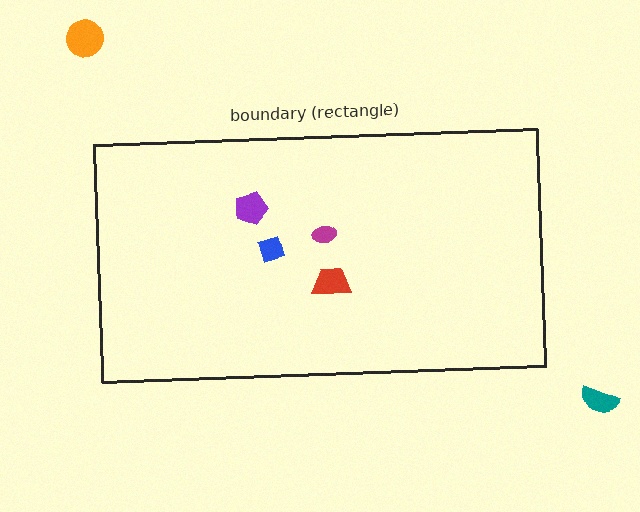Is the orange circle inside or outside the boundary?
Outside.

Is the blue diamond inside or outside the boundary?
Inside.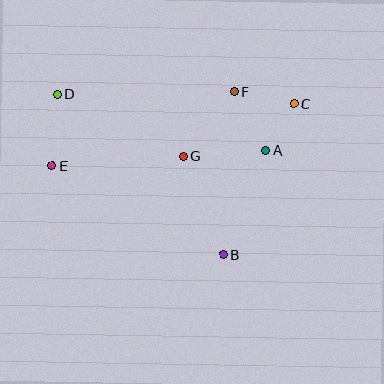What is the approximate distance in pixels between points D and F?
The distance between D and F is approximately 177 pixels.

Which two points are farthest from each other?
Points C and E are farthest from each other.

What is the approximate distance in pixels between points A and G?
The distance between A and G is approximately 83 pixels.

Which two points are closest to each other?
Points A and C are closest to each other.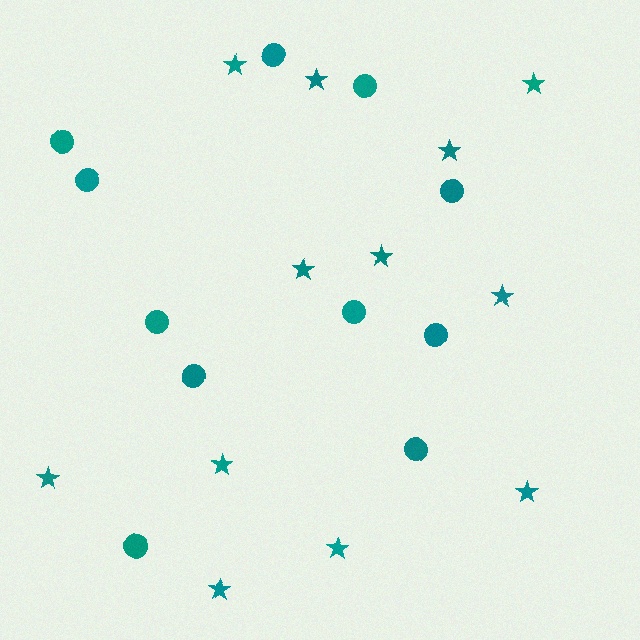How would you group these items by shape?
There are 2 groups: one group of stars (12) and one group of circles (11).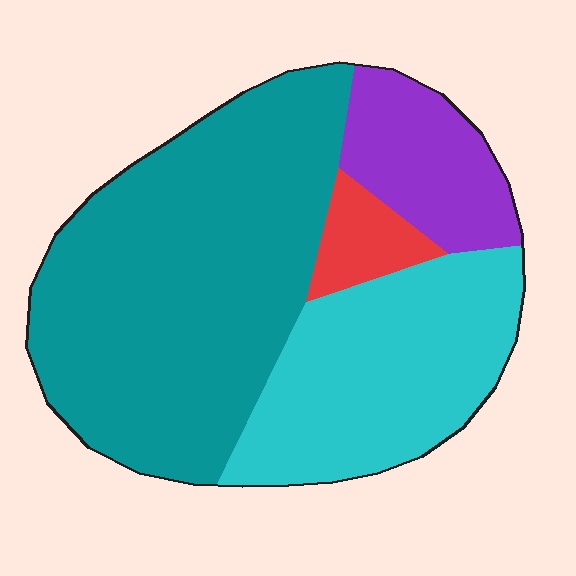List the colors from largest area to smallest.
From largest to smallest: teal, cyan, purple, red.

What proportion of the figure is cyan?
Cyan covers 29% of the figure.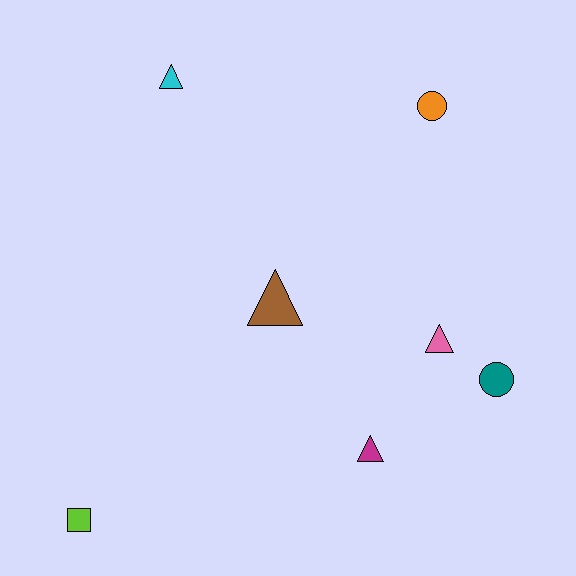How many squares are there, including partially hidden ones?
There is 1 square.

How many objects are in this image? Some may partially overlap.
There are 7 objects.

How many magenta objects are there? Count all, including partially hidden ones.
There is 1 magenta object.